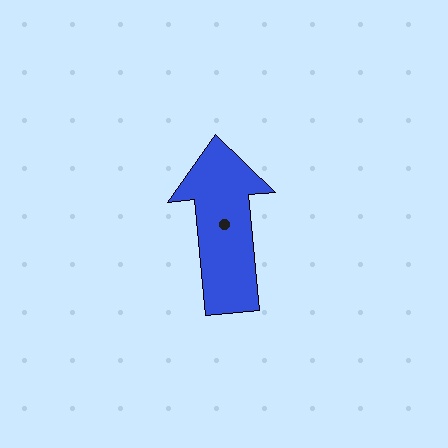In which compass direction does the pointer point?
North.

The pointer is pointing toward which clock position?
Roughly 12 o'clock.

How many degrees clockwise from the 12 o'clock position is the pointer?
Approximately 355 degrees.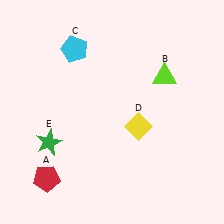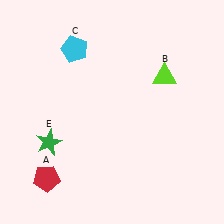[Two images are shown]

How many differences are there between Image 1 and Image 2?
There is 1 difference between the two images.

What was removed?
The yellow diamond (D) was removed in Image 2.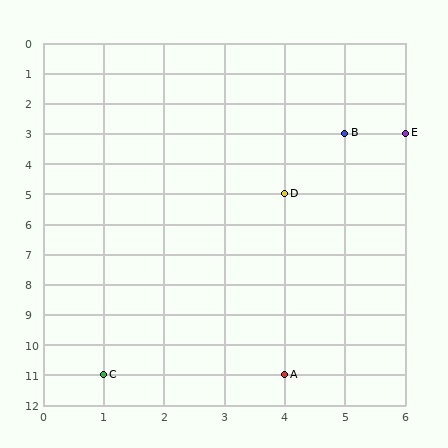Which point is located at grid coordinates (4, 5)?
Point D is at (4, 5).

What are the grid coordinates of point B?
Point B is at grid coordinates (5, 3).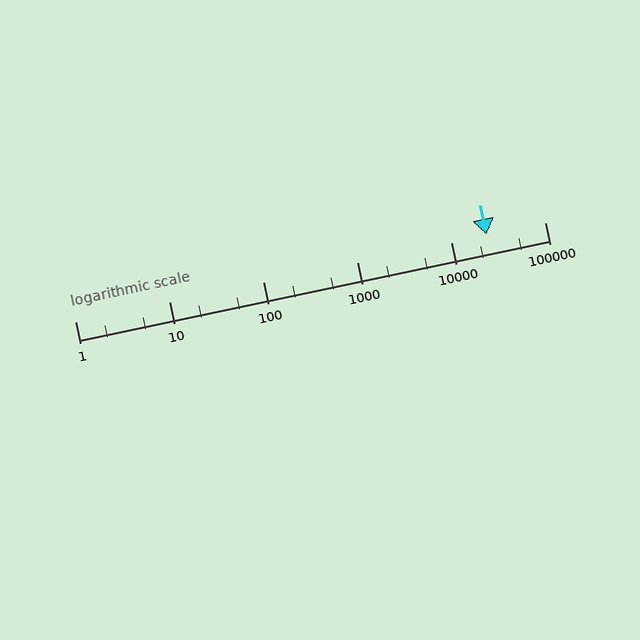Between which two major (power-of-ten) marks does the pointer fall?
The pointer is between 10000 and 100000.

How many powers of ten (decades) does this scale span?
The scale spans 5 decades, from 1 to 100000.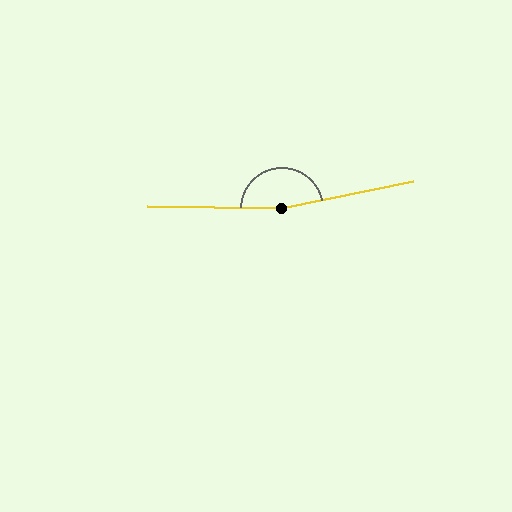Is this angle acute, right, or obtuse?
It is obtuse.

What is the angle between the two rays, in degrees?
Approximately 167 degrees.